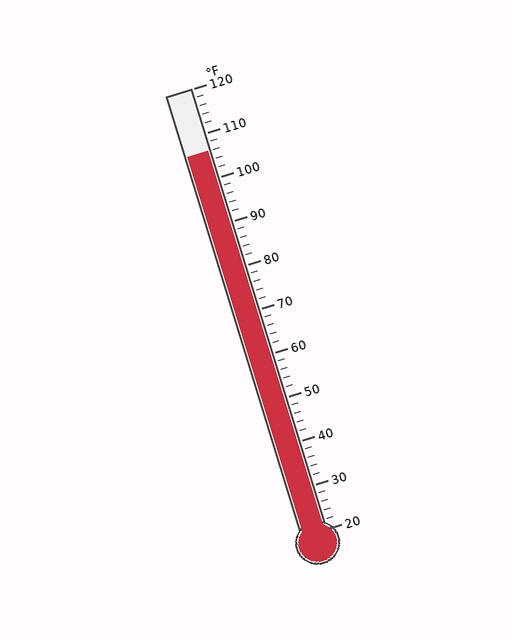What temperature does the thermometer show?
The thermometer shows approximately 106°F.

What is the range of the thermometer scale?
The thermometer scale ranges from 20°F to 120°F.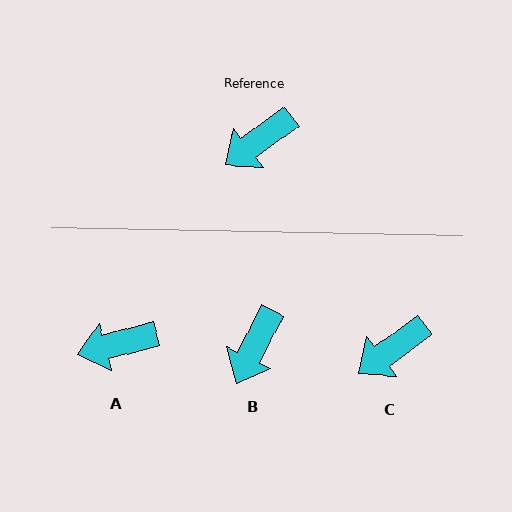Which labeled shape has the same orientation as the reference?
C.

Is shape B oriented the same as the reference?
No, it is off by about 27 degrees.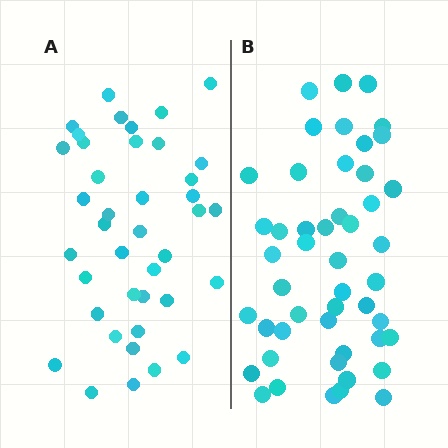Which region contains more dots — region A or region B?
Region B (the right region) has more dots.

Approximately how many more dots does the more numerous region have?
Region B has roughly 8 or so more dots than region A.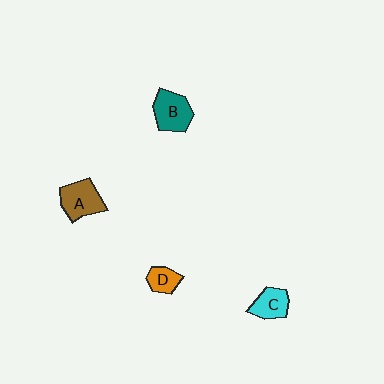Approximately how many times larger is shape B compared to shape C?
Approximately 1.4 times.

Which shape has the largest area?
Shape B (teal).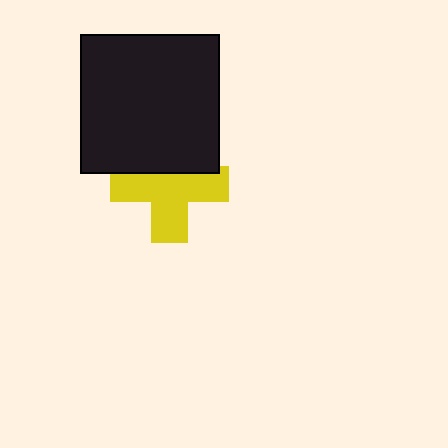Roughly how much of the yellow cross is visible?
Most of it is visible (roughly 67%).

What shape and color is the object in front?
The object in front is a black square.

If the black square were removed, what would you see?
You would see the complete yellow cross.